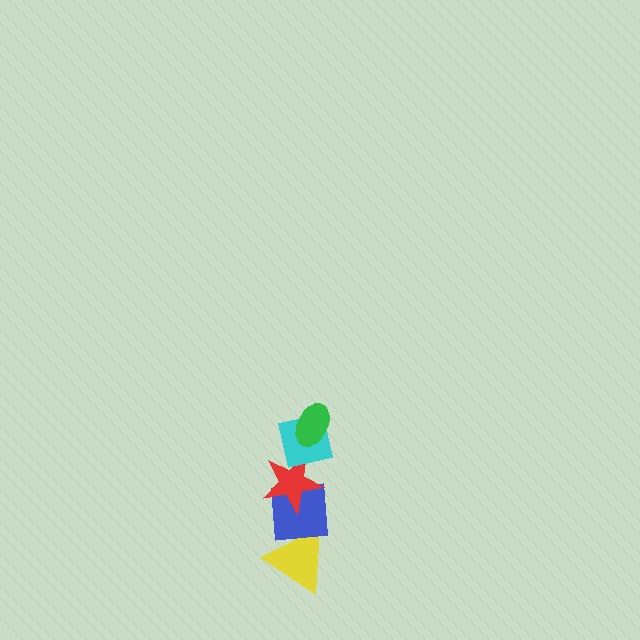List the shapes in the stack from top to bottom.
From top to bottom: the green ellipse, the cyan square, the red star, the blue square, the yellow triangle.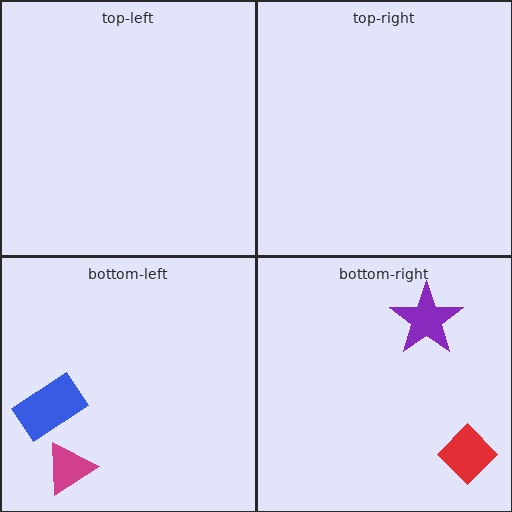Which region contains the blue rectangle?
The bottom-left region.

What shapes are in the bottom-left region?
The magenta triangle, the blue rectangle.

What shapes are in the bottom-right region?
The purple star, the red diamond.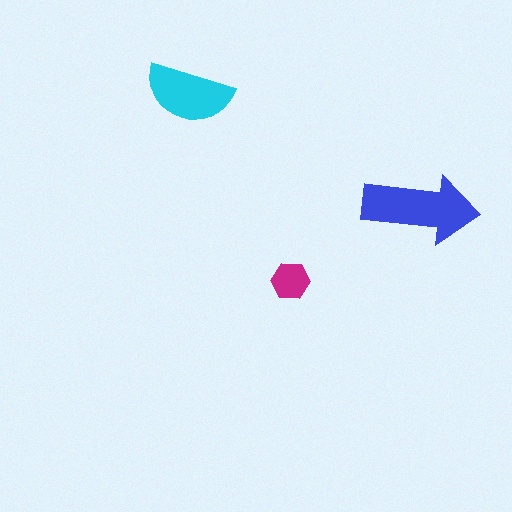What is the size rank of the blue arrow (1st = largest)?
1st.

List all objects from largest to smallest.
The blue arrow, the cyan semicircle, the magenta hexagon.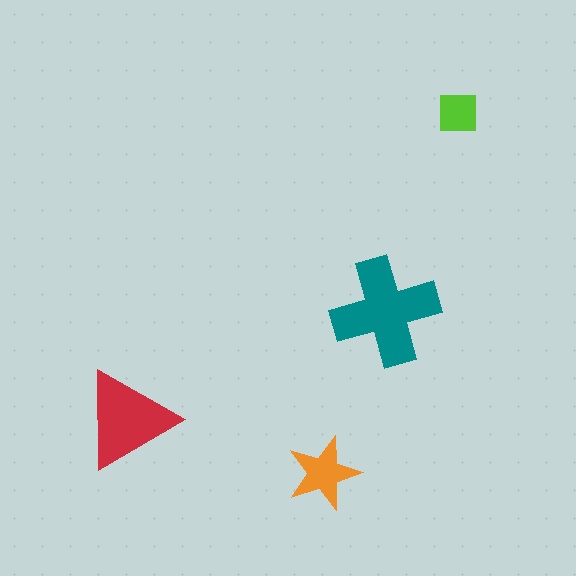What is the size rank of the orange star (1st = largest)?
3rd.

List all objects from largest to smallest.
The teal cross, the red triangle, the orange star, the lime square.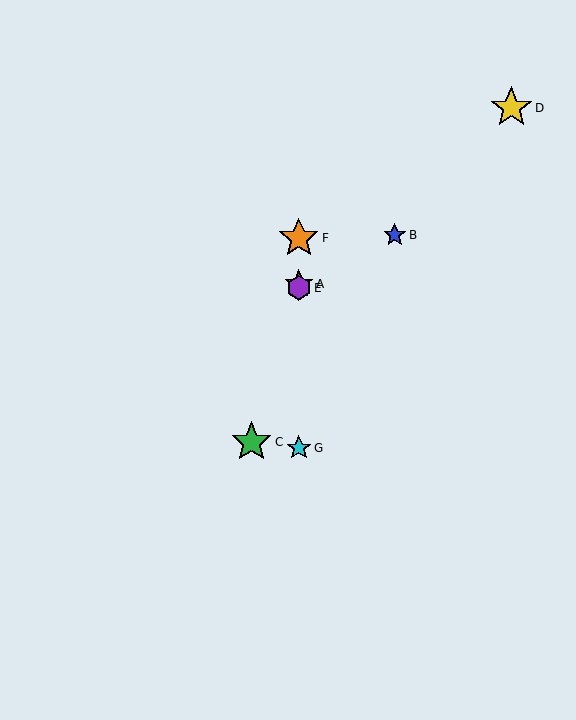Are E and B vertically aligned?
No, E is at x≈299 and B is at x≈395.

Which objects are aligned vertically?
Objects A, E, F, G are aligned vertically.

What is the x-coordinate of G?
Object G is at x≈299.